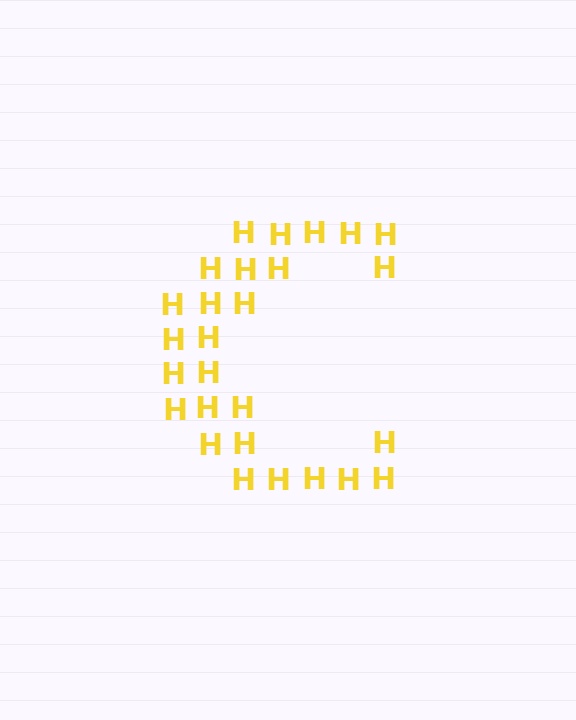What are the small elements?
The small elements are letter H's.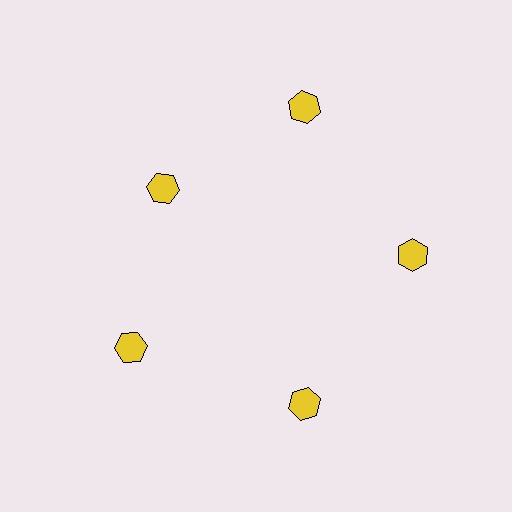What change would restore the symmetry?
The symmetry would be restored by moving it outward, back onto the ring so that all 5 hexagons sit at equal angles and equal distance from the center.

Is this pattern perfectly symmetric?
No. The 5 yellow hexagons are arranged in a ring, but one element near the 10 o'clock position is pulled inward toward the center, breaking the 5-fold rotational symmetry.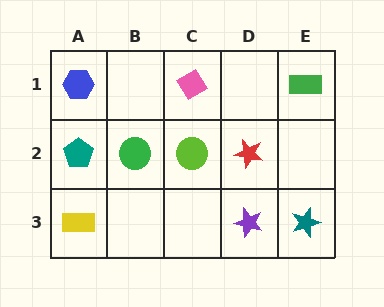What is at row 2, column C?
A lime circle.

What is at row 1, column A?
A blue hexagon.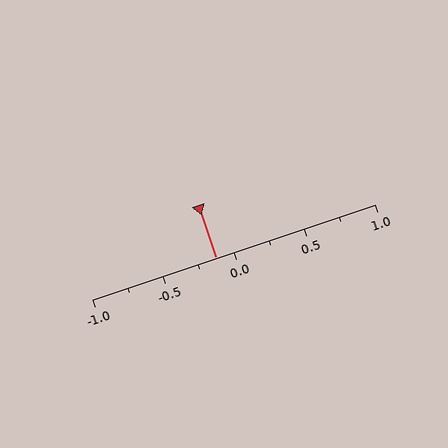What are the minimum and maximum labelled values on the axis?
The axis runs from -1.0 to 1.0.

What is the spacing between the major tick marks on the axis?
The major ticks are spaced 0.5 apart.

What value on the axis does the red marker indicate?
The marker indicates approximately -0.12.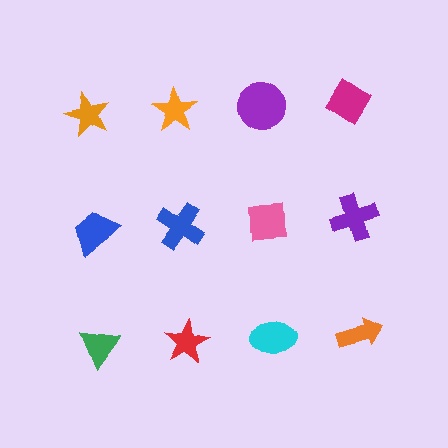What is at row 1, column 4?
A magenta diamond.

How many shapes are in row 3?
4 shapes.